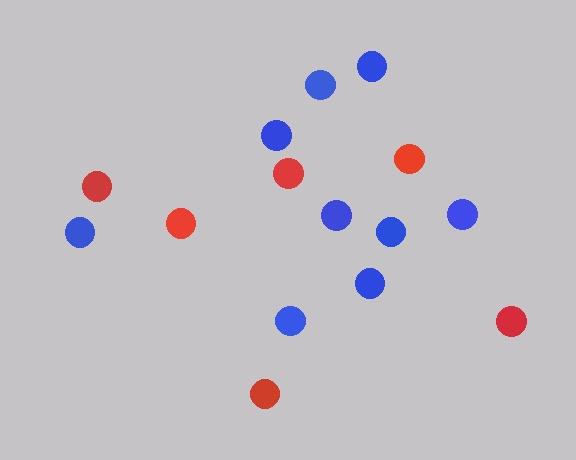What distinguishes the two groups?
There are 2 groups: one group of red circles (6) and one group of blue circles (9).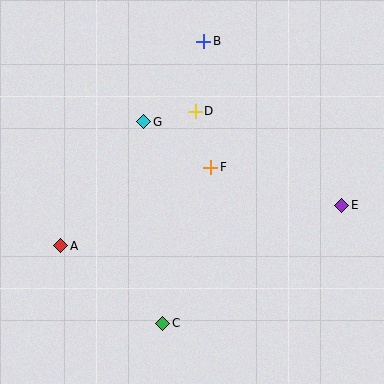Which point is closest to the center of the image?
Point F at (211, 167) is closest to the center.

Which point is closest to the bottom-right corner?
Point E is closest to the bottom-right corner.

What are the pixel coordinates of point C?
Point C is at (163, 323).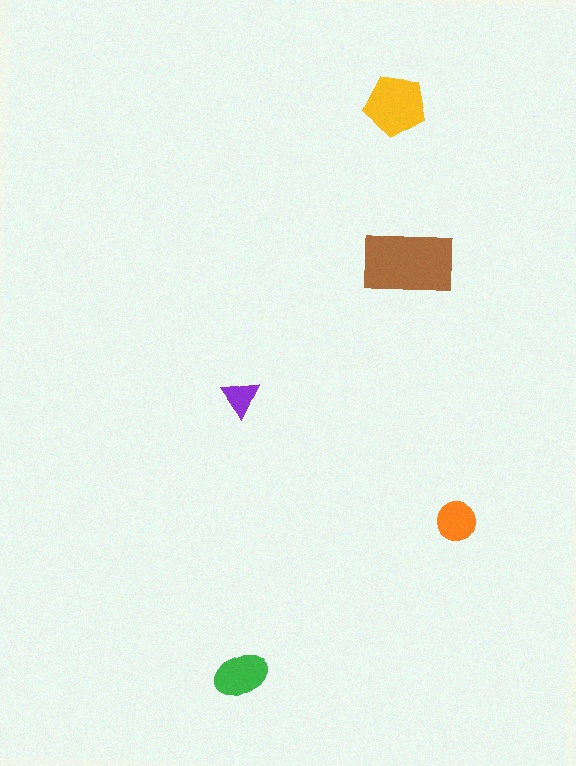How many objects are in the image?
There are 5 objects in the image.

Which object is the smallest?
The purple triangle.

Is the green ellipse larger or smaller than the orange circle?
Larger.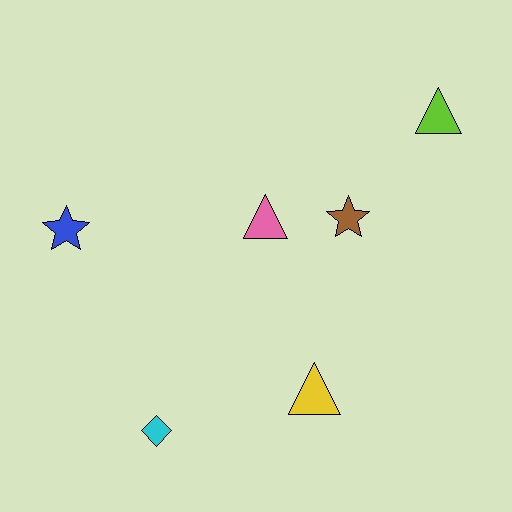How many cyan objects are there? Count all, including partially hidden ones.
There is 1 cyan object.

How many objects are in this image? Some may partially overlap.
There are 6 objects.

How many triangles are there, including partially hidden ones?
There are 3 triangles.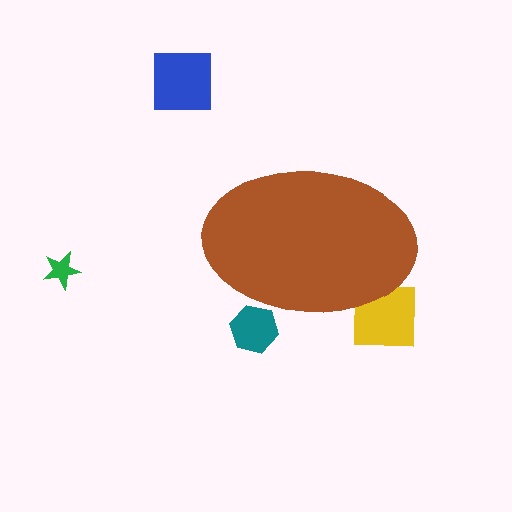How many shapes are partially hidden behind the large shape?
2 shapes are partially hidden.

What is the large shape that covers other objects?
A brown ellipse.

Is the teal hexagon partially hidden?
Yes, the teal hexagon is partially hidden behind the brown ellipse.